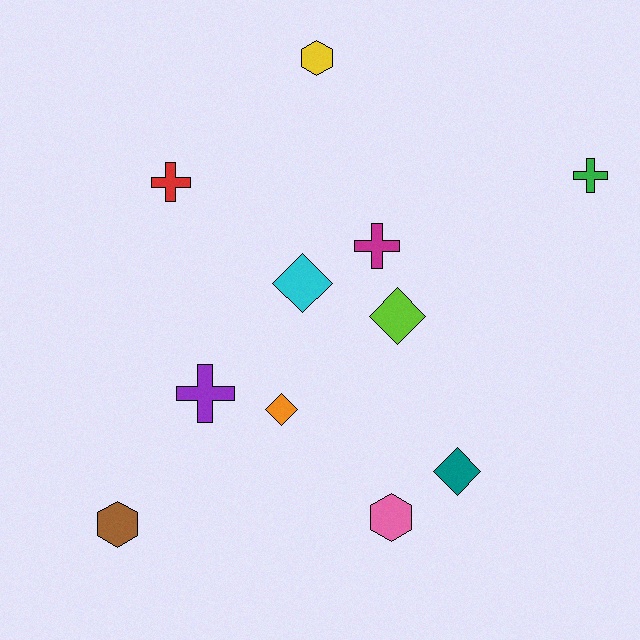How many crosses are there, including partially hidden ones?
There are 4 crosses.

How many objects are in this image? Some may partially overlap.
There are 11 objects.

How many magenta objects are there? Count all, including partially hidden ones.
There is 1 magenta object.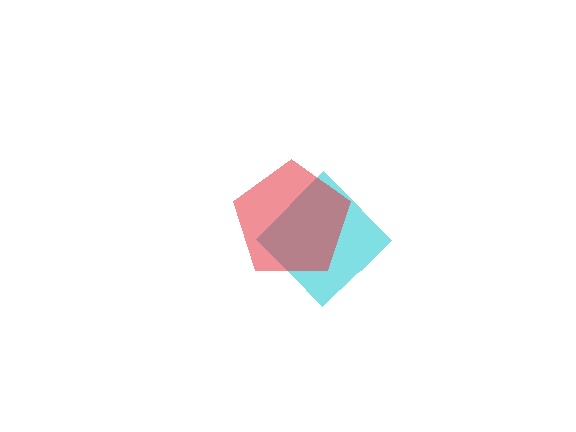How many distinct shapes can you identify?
There are 2 distinct shapes: a cyan diamond, a red pentagon.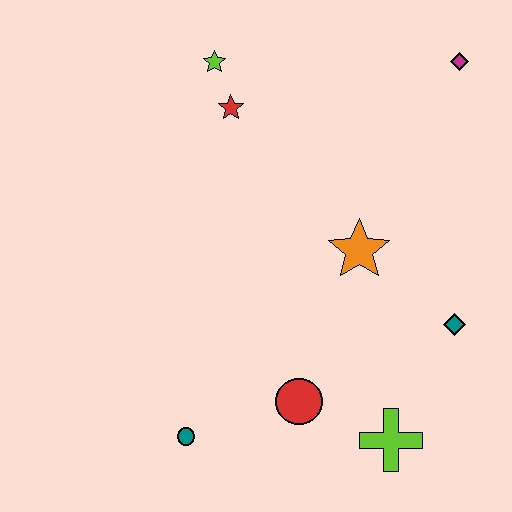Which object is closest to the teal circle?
The red circle is closest to the teal circle.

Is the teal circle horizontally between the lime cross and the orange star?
No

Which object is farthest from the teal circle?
The magenta diamond is farthest from the teal circle.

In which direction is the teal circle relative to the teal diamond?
The teal circle is to the left of the teal diamond.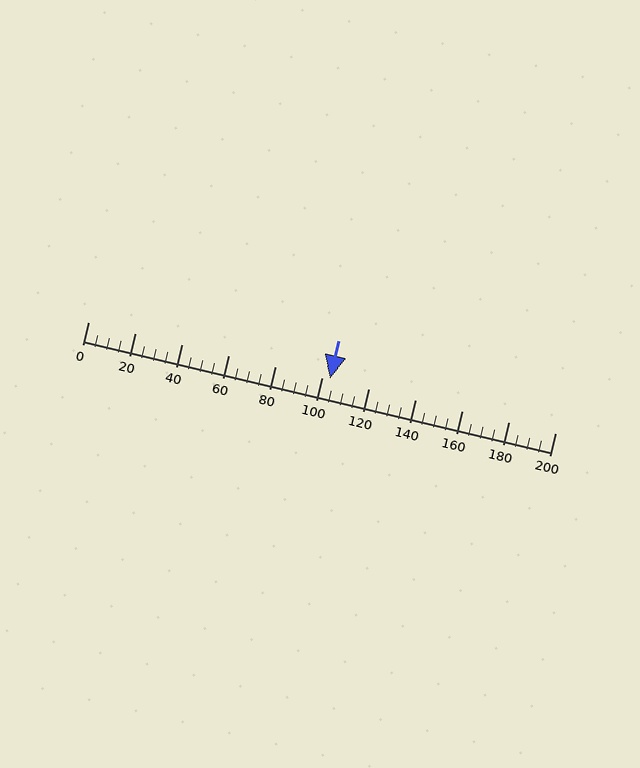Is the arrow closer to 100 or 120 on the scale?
The arrow is closer to 100.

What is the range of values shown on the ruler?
The ruler shows values from 0 to 200.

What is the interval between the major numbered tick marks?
The major tick marks are spaced 20 units apart.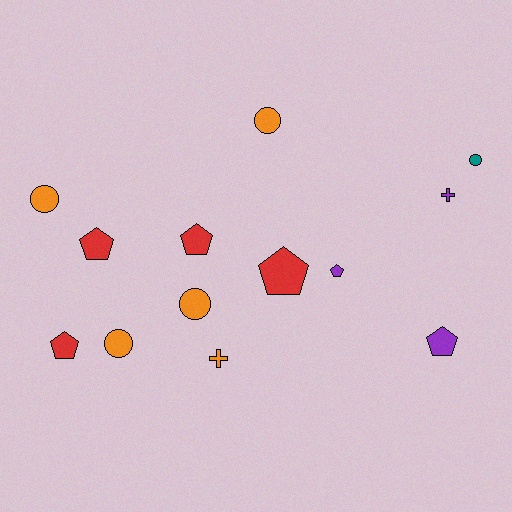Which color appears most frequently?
Orange, with 5 objects.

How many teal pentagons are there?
There are no teal pentagons.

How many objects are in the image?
There are 13 objects.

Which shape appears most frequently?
Pentagon, with 6 objects.